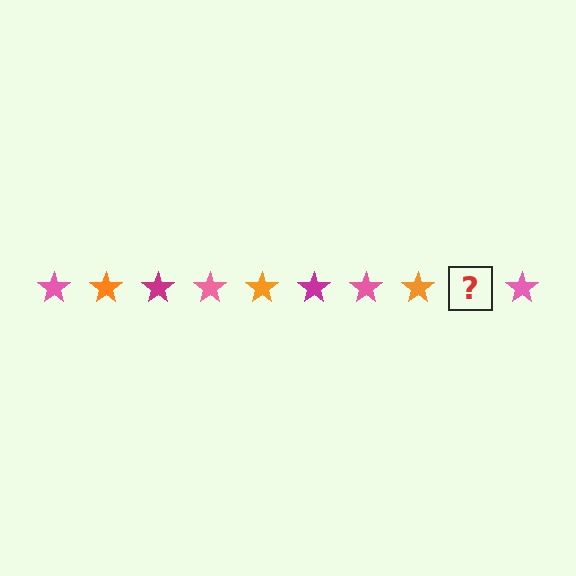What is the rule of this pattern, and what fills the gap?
The rule is that the pattern cycles through pink, orange, magenta stars. The gap should be filled with a magenta star.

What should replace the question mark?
The question mark should be replaced with a magenta star.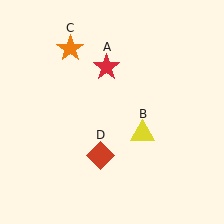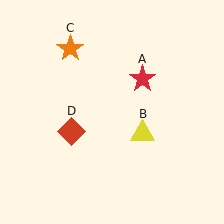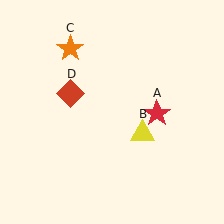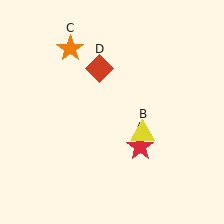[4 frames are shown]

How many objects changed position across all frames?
2 objects changed position: red star (object A), red diamond (object D).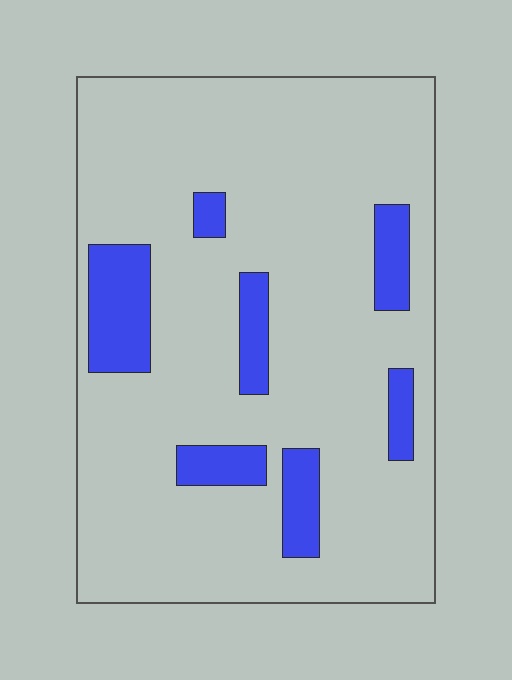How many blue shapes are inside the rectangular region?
7.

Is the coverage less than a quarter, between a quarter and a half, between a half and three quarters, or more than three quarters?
Less than a quarter.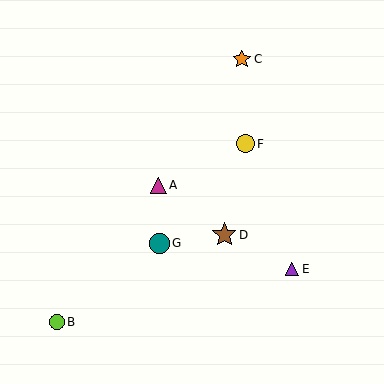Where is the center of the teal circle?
The center of the teal circle is at (159, 243).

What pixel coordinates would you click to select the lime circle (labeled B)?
Click at (57, 322) to select the lime circle B.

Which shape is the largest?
The brown star (labeled D) is the largest.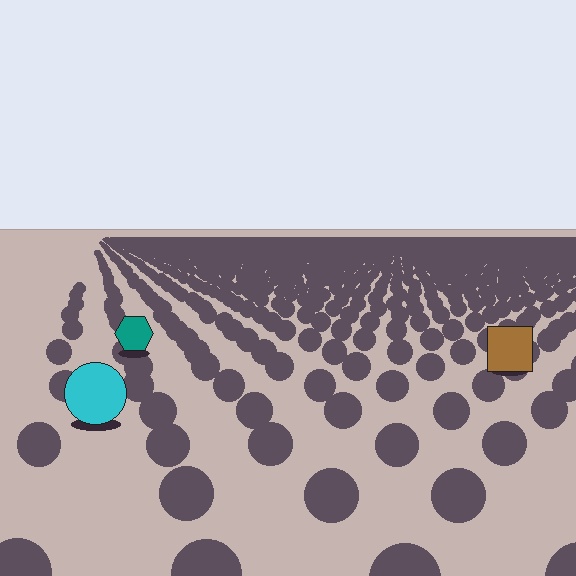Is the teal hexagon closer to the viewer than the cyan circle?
No. The cyan circle is closer — you can tell from the texture gradient: the ground texture is coarser near it.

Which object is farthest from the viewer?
The teal hexagon is farthest from the viewer. It appears smaller and the ground texture around it is denser.